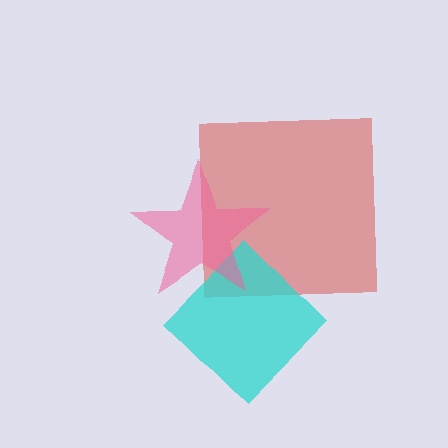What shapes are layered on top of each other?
The layered shapes are: a red square, a cyan diamond, a pink star.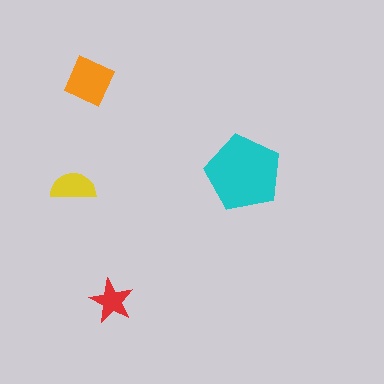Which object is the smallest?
The red star.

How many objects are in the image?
There are 4 objects in the image.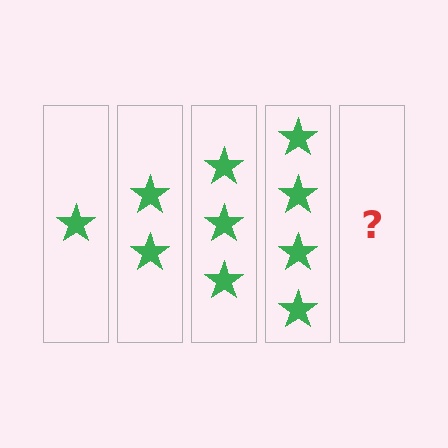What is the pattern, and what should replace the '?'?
The pattern is that each step adds one more star. The '?' should be 5 stars.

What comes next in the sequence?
The next element should be 5 stars.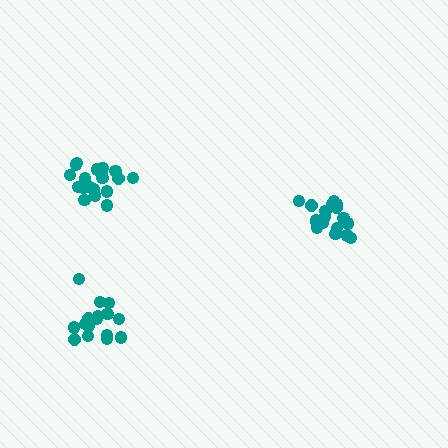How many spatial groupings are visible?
There are 3 spatial groupings.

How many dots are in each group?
Group 1: 20 dots, Group 2: 16 dots, Group 3: 18 dots (54 total).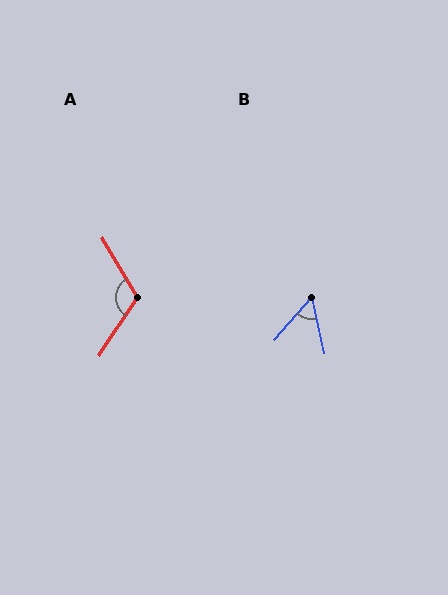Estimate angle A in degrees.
Approximately 115 degrees.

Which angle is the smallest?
B, at approximately 53 degrees.